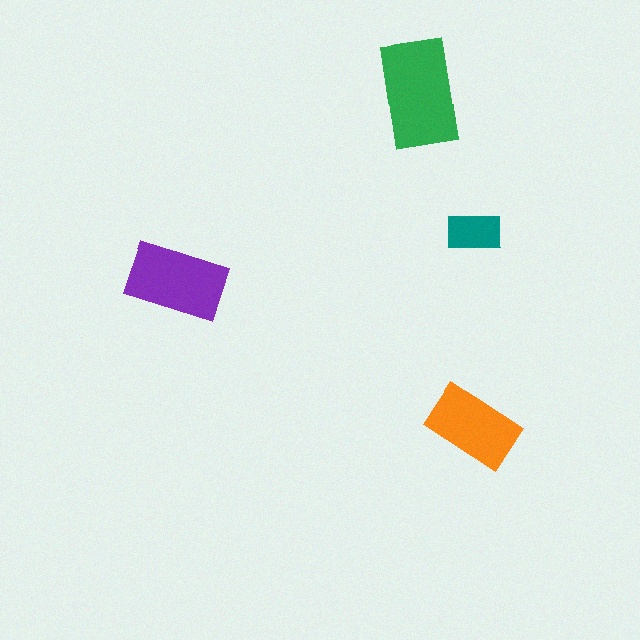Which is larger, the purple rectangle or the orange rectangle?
The purple one.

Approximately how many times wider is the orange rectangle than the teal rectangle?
About 1.5 times wider.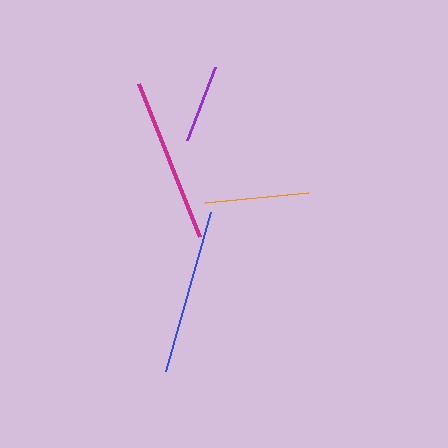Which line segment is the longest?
The blue line is the longest at approximately 165 pixels.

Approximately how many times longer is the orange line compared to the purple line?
The orange line is approximately 1.3 times the length of the purple line.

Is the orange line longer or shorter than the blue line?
The blue line is longer than the orange line.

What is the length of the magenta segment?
The magenta segment is approximately 165 pixels long.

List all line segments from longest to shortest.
From longest to shortest: blue, magenta, orange, purple.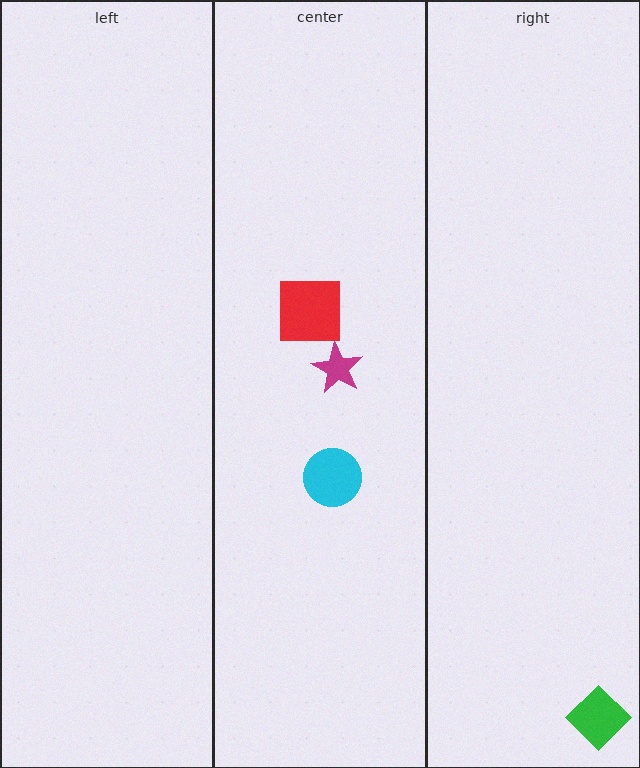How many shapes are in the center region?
3.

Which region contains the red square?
The center region.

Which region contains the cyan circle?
The center region.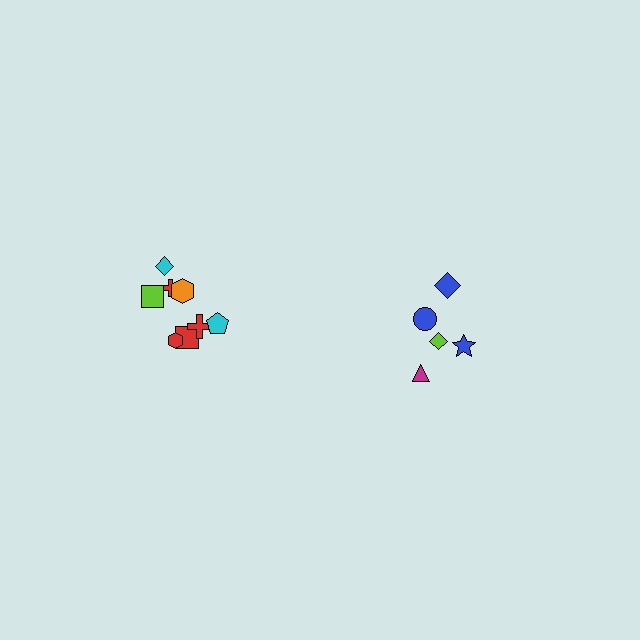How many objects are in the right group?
There are 5 objects.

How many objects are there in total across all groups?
There are 13 objects.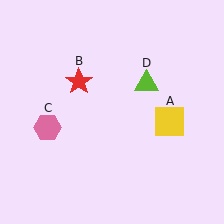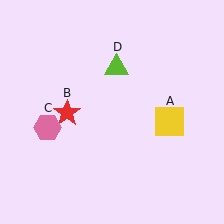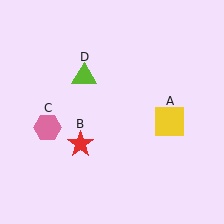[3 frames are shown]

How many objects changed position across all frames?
2 objects changed position: red star (object B), lime triangle (object D).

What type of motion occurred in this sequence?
The red star (object B), lime triangle (object D) rotated counterclockwise around the center of the scene.